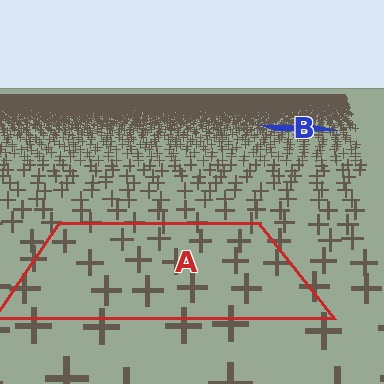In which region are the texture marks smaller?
The texture marks are smaller in region B, because it is farther away.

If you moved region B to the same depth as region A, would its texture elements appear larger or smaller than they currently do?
They would appear larger. At a closer depth, the same texture elements are projected at a bigger on-screen size.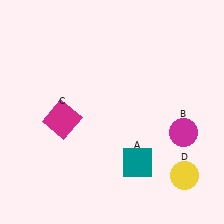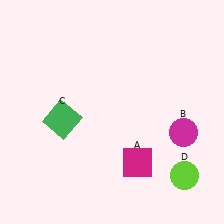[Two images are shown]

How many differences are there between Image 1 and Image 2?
There are 3 differences between the two images.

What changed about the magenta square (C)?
In Image 1, C is magenta. In Image 2, it changed to green.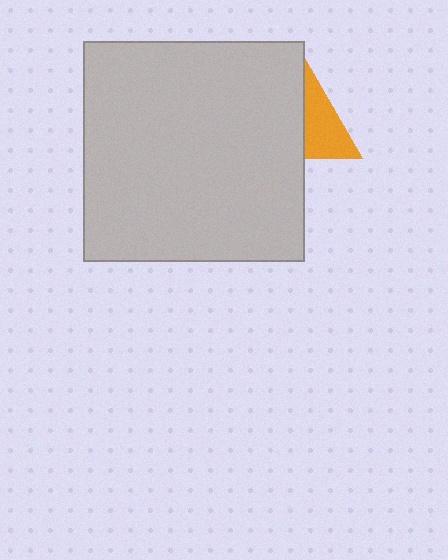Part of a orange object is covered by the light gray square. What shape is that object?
It is a triangle.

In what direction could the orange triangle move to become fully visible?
The orange triangle could move right. That would shift it out from behind the light gray square entirely.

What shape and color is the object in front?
The object in front is a light gray square.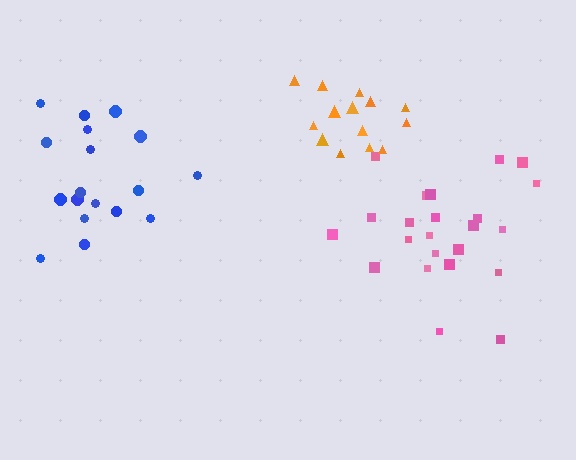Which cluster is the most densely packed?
Orange.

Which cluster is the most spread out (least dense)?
Blue.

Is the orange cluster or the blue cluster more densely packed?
Orange.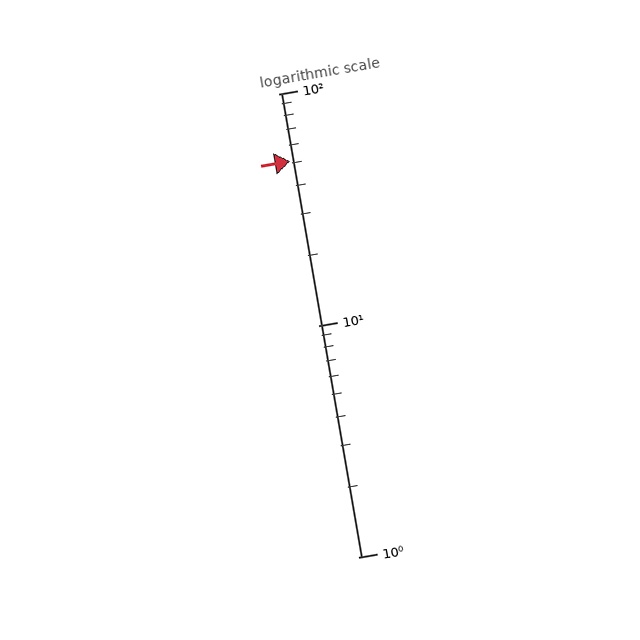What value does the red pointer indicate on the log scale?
The pointer indicates approximately 51.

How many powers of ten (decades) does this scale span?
The scale spans 2 decades, from 1 to 100.